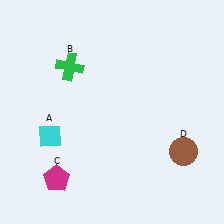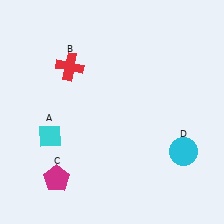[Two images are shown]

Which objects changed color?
B changed from green to red. D changed from brown to cyan.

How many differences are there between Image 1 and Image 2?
There are 2 differences between the two images.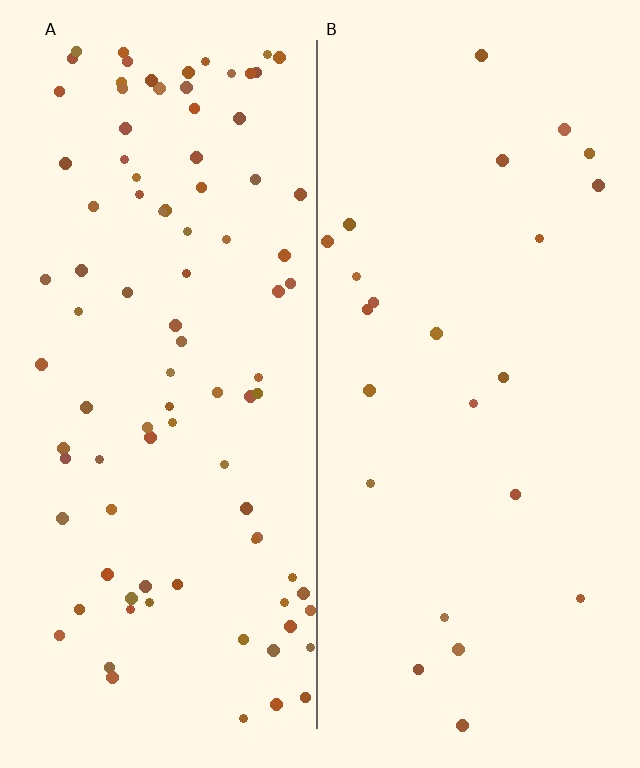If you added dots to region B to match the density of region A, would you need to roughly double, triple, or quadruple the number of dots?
Approximately quadruple.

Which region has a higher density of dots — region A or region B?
A (the left).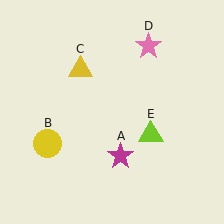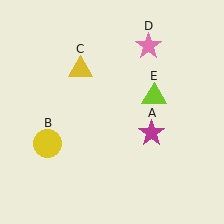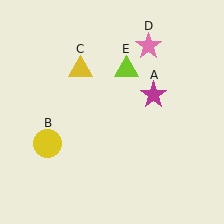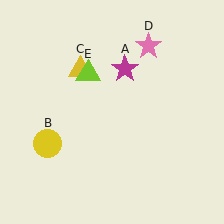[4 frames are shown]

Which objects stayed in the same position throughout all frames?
Yellow circle (object B) and yellow triangle (object C) and pink star (object D) remained stationary.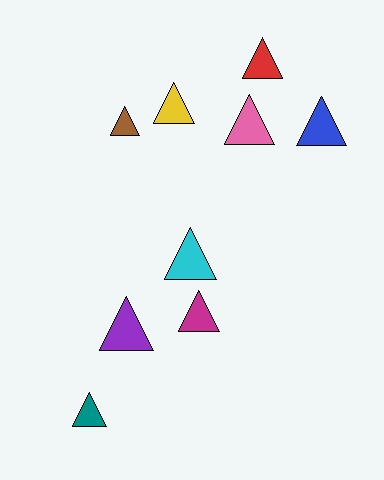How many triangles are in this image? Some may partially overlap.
There are 9 triangles.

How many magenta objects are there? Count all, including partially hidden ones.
There is 1 magenta object.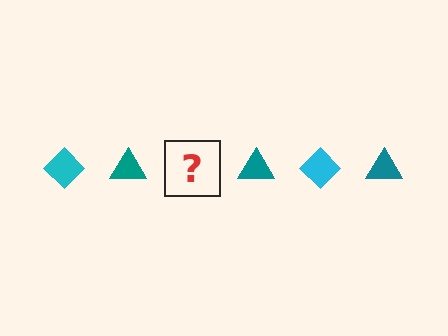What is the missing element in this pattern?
The missing element is a cyan diamond.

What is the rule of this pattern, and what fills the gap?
The rule is that the pattern alternates between cyan diamond and teal triangle. The gap should be filled with a cyan diamond.